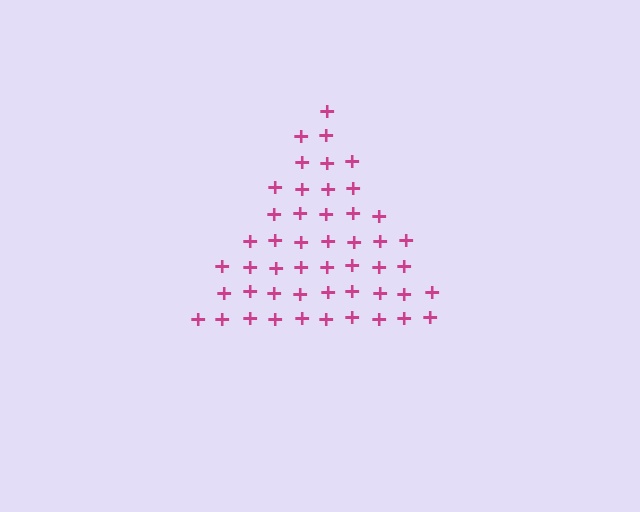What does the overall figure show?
The overall figure shows a triangle.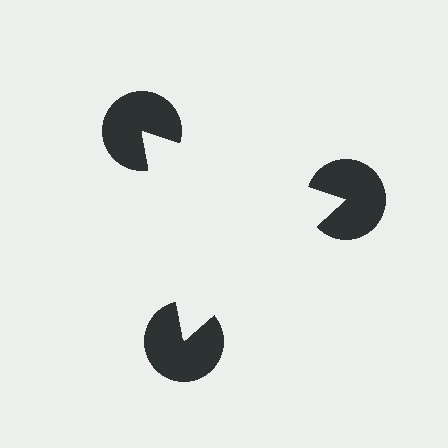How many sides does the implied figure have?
3 sides.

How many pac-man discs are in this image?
There are 3 — one at each vertex of the illusory triangle.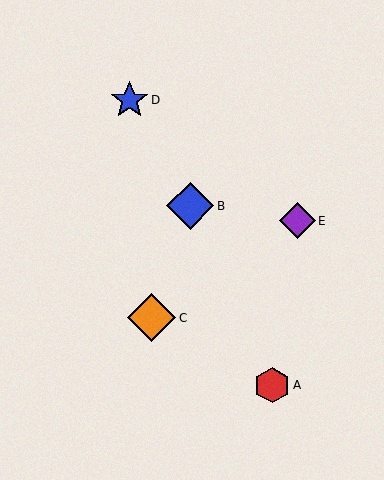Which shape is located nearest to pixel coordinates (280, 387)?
The red hexagon (labeled A) at (272, 385) is nearest to that location.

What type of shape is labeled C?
Shape C is an orange diamond.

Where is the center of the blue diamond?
The center of the blue diamond is at (190, 206).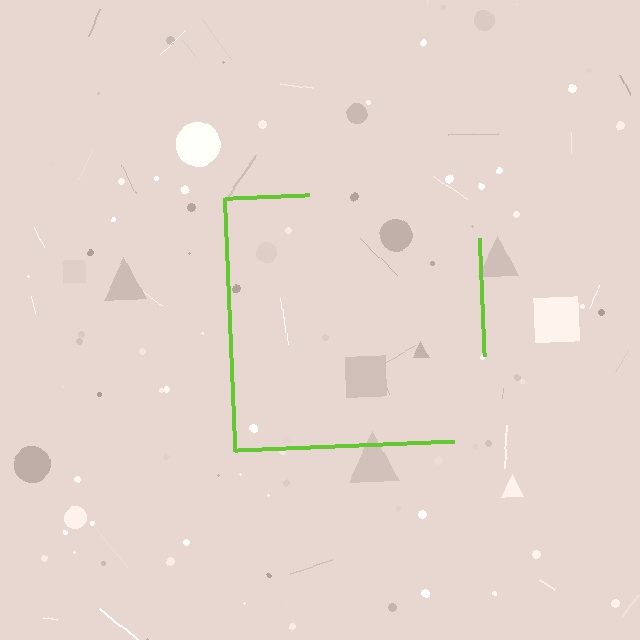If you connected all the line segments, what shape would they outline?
They would outline a square.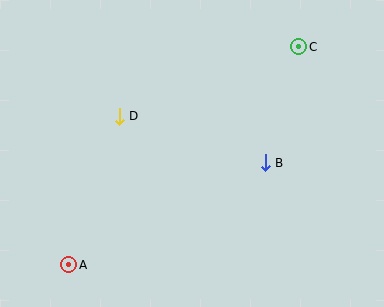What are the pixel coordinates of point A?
Point A is at (69, 265).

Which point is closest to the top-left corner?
Point D is closest to the top-left corner.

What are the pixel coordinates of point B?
Point B is at (265, 163).